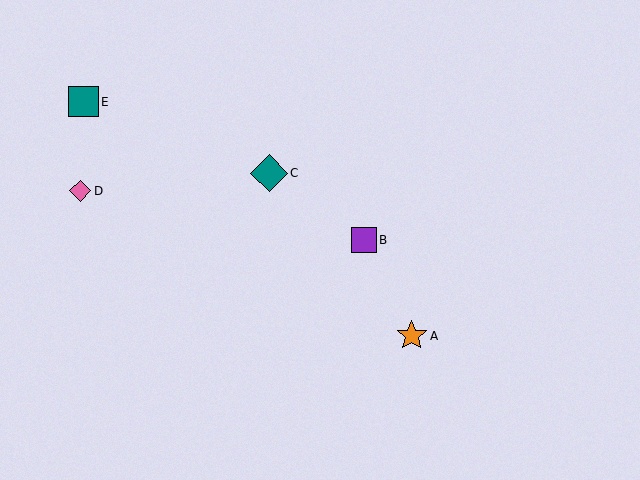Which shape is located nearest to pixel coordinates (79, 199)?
The pink diamond (labeled D) at (80, 191) is nearest to that location.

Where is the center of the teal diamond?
The center of the teal diamond is at (269, 173).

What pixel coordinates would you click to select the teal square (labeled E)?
Click at (83, 102) to select the teal square E.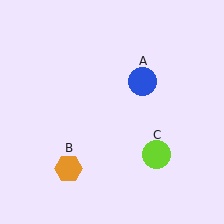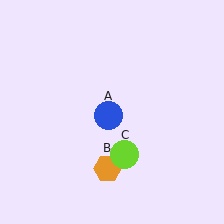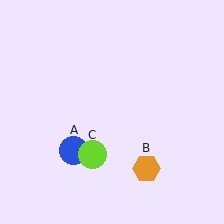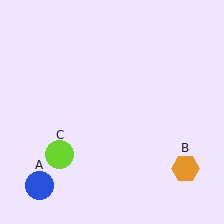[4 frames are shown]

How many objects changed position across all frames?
3 objects changed position: blue circle (object A), orange hexagon (object B), lime circle (object C).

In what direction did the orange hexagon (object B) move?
The orange hexagon (object B) moved right.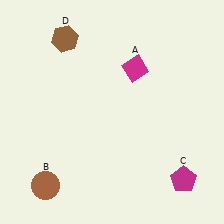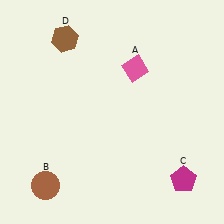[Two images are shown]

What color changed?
The diamond (A) changed from magenta in Image 1 to pink in Image 2.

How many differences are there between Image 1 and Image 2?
There is 1 difference between the two images.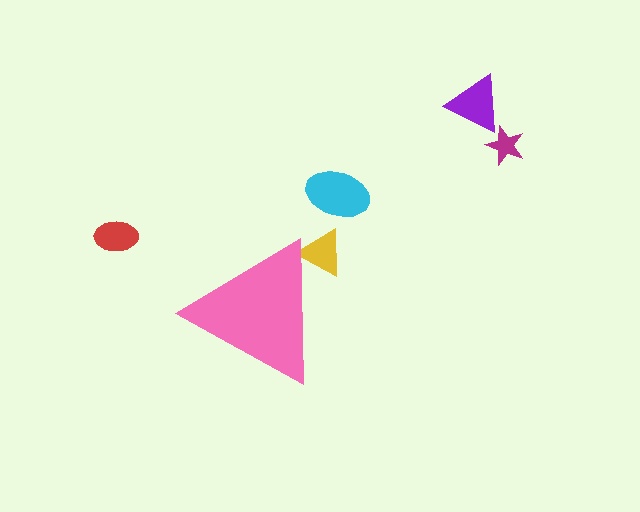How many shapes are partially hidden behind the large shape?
1 shape is partially hidden.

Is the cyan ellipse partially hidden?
No, the cyan ellipse is fully visible.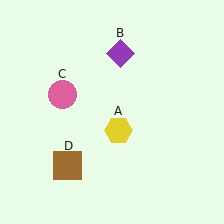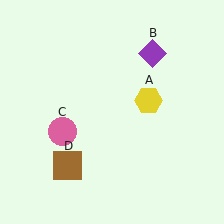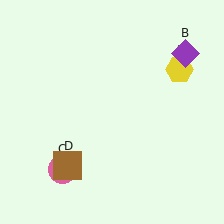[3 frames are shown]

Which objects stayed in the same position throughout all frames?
Brown square (object D) remained stationary.